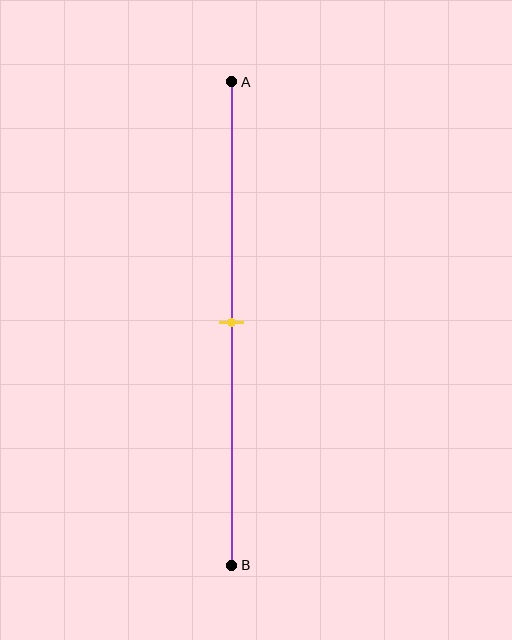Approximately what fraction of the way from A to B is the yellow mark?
The yellow mark is approximately 50% of the way from A to B.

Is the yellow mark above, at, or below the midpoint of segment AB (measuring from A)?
The yellow mark is approximately at the midpoint of segment AB.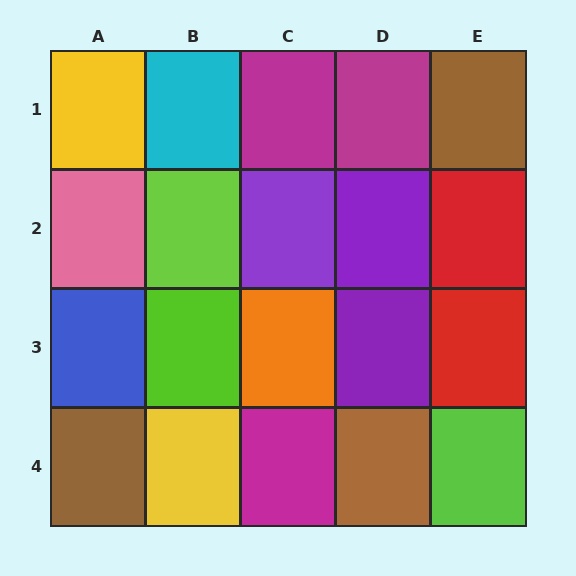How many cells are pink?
1 cell is pink.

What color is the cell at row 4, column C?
Magenta.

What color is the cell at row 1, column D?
Magenta.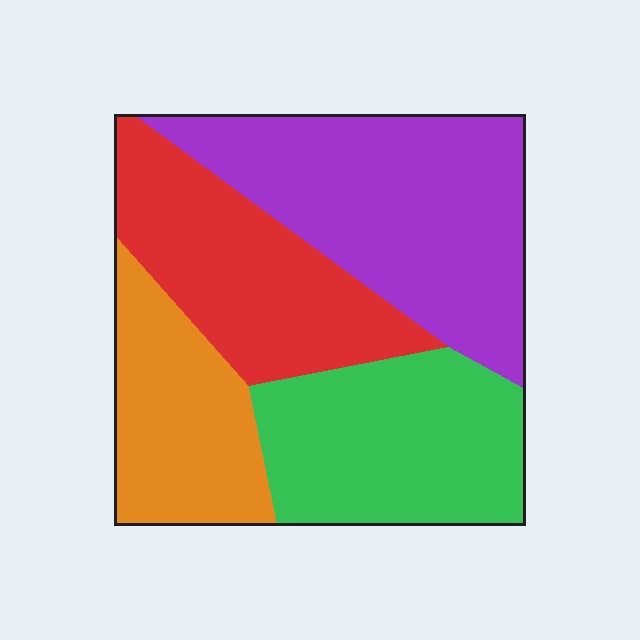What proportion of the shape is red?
Red takes up about one quarter (1/4) of the shape.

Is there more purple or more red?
Purple.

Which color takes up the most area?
Purple, at roughly 35%.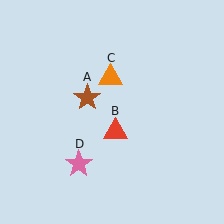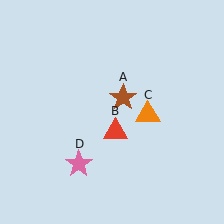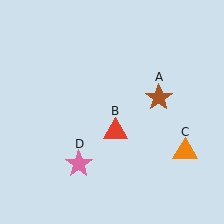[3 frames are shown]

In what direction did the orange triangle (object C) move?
The orange triangle (object C) moved down and to the right.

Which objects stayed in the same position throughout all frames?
Red triangle (object B) and pink star (object D) remained stationary.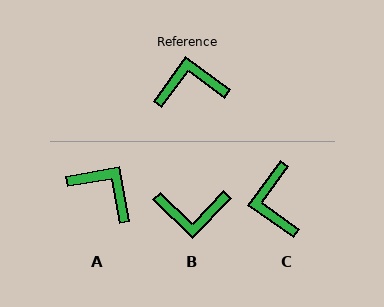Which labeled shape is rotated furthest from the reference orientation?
B, about 172 degrees away.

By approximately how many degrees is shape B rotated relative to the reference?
Approximately 172 degrees counter-clockwise.